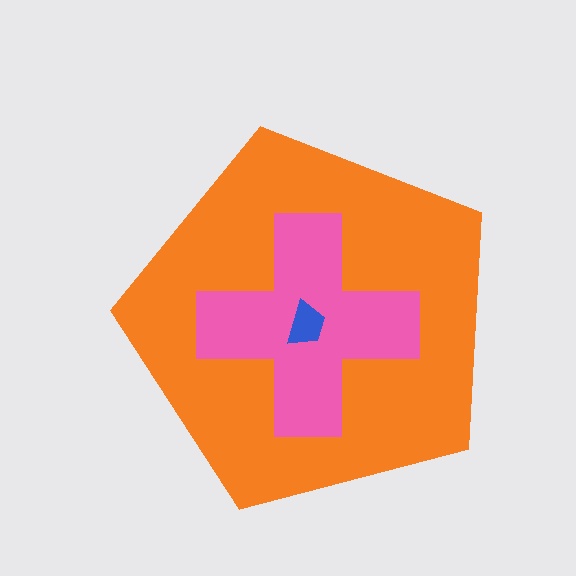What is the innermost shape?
The blue trapezoid.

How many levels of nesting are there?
3.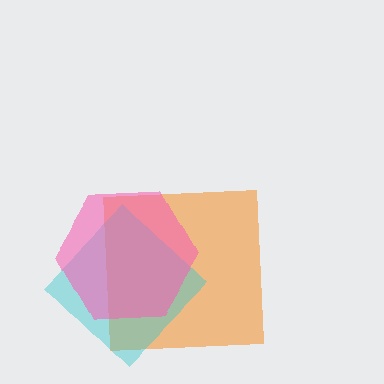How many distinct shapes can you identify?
There are 3 distinct shapes: an orange square, a cyan diamond, a pink hexagon.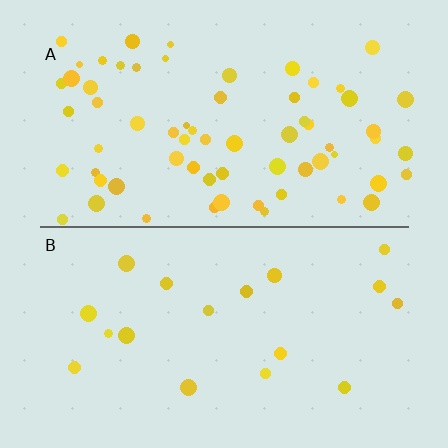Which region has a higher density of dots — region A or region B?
A (the top).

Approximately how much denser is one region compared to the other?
Approximately 3.8× — region A over region B.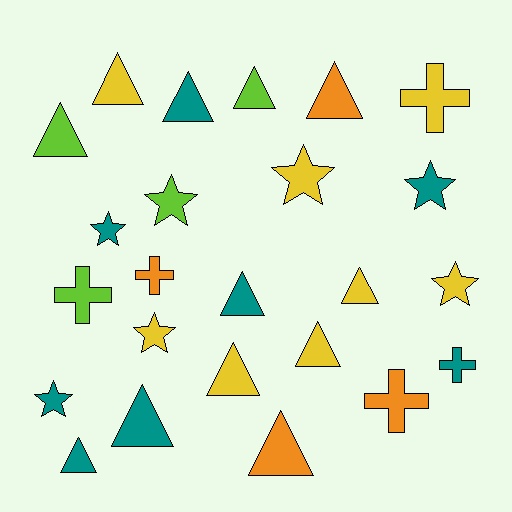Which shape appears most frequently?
Triangle, with 12 objects.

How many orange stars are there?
There are no orange stars.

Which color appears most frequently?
Yellow, with 8 objects.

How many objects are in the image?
There are 24 objects.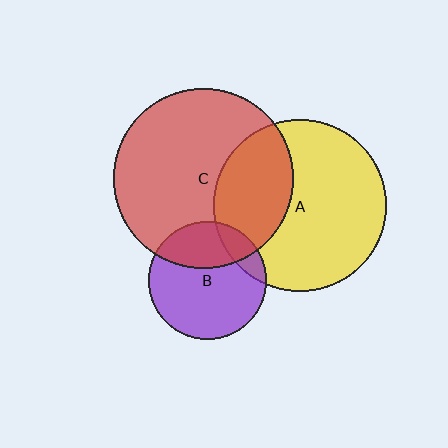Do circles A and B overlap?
Yes.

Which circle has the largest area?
Circle C (red).